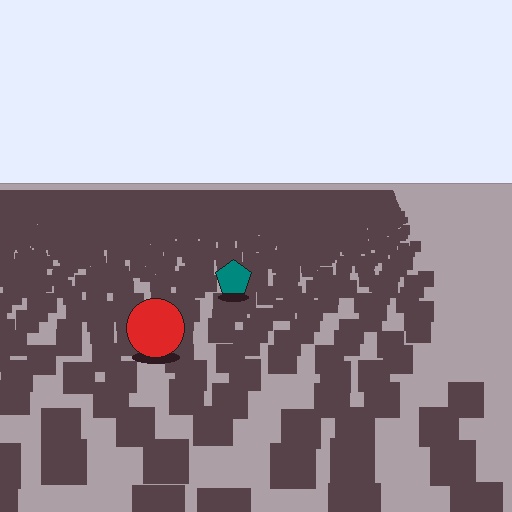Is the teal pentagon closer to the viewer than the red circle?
No. The red circle is closer — you can tell from the texture gradient: the ground texture is coarser near it.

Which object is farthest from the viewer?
The teal pentagon is farthest from the viewer. It appears smaller and the ground texture around it is denser.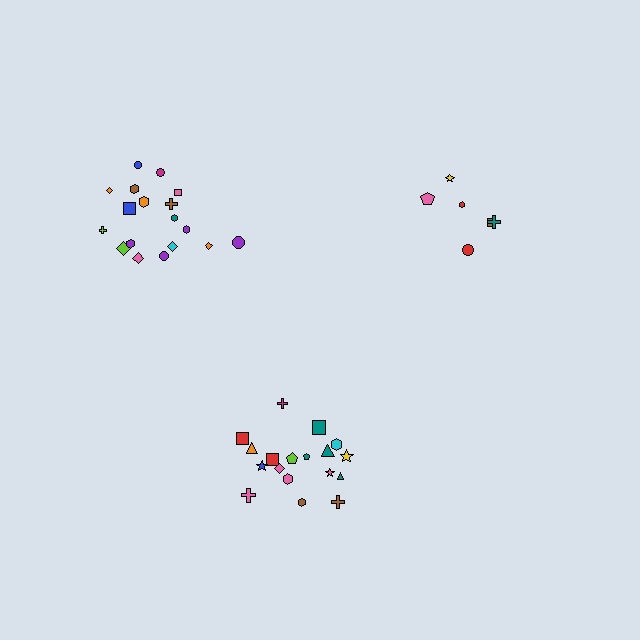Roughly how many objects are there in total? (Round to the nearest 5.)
Roughly 40 objects in total.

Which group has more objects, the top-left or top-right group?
The top-left group.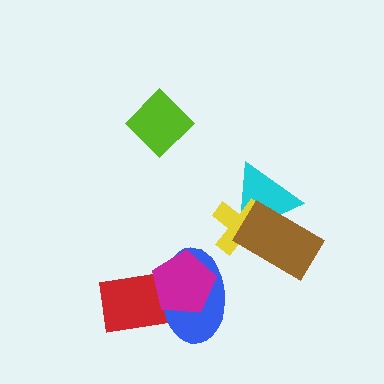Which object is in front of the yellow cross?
The brown rectangle is in front of the yellow cross.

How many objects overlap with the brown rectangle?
2 objects overlap with the brown rectangle.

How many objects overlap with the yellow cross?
2 objects overlap with the yellow cross.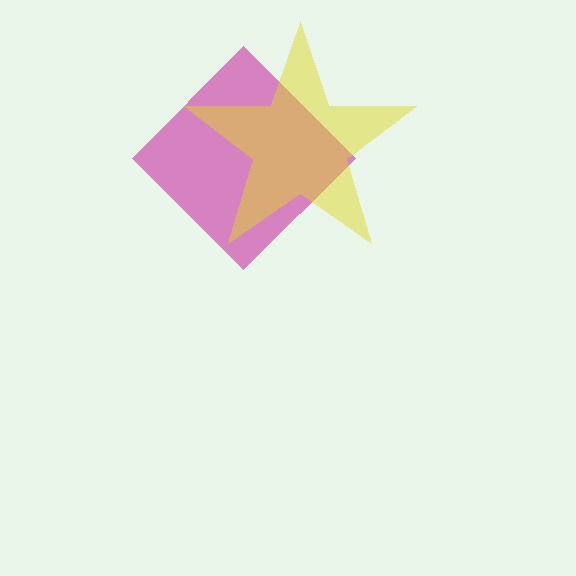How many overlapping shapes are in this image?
There are 2 overlapping shapes in the image.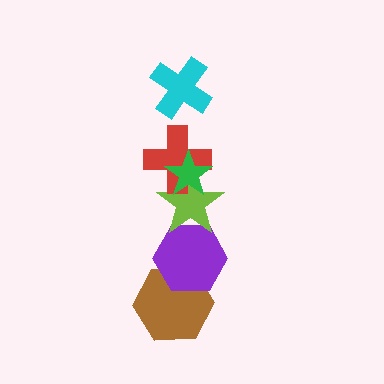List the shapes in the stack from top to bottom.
From top to bottom: the cyan cross, the green star, the red cross, the lime star, the purple hexagon, the brown hexagon.